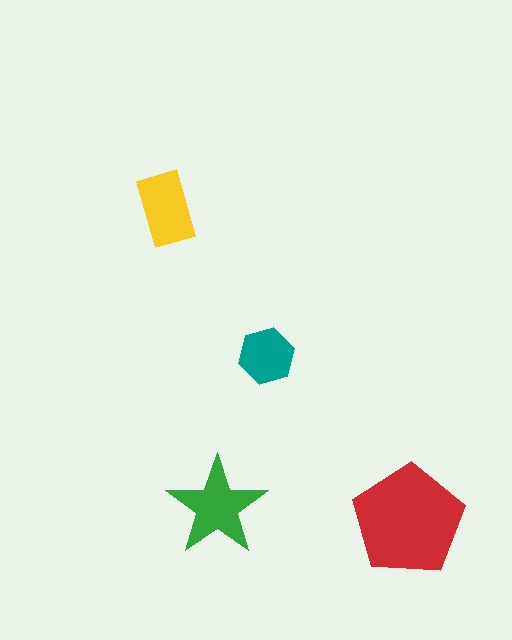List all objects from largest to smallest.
The red pentagon, the green star, the yellow rectangle, the teal hexagon.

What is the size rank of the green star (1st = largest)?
2nd.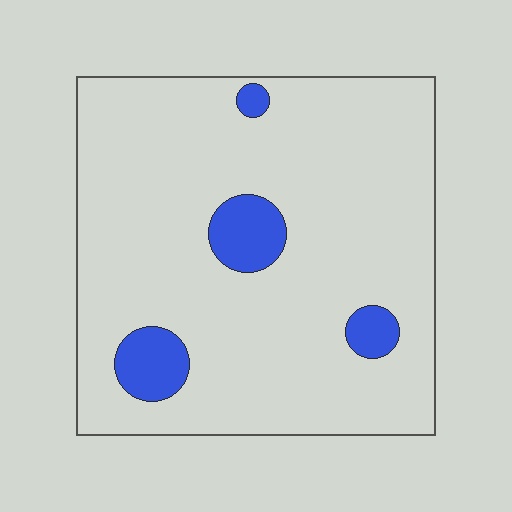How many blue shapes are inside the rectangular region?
4.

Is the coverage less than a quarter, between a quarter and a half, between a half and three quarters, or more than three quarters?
Less than a quarter.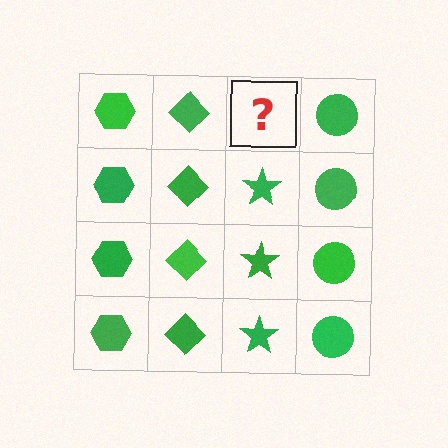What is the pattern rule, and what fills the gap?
The rule is that each column has a consistent shape. The gap should be filled with a green star.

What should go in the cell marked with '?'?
The missing cell should contain a green star.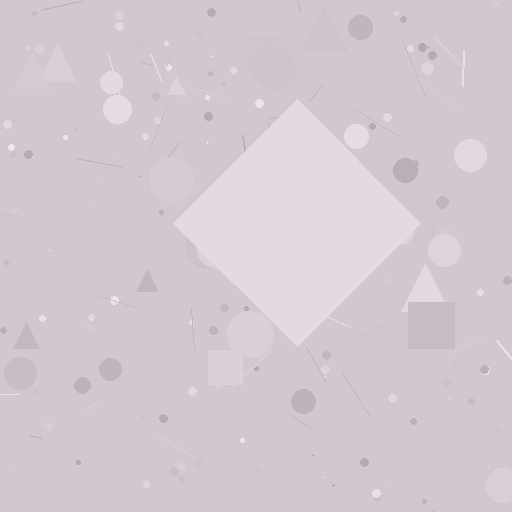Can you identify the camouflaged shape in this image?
The camouflaged shape is a diamond.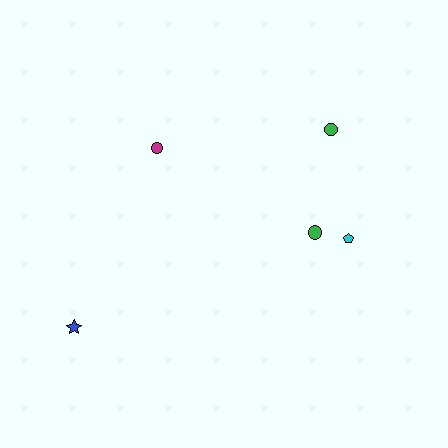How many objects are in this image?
There are 5 objects.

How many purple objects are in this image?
There are no purple objects.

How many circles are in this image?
There are 3 circles.